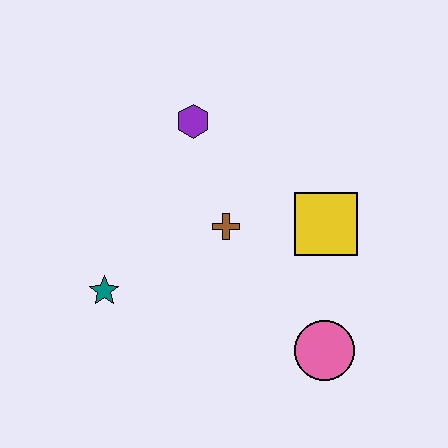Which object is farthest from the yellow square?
The teal star is farthest from the yellow square.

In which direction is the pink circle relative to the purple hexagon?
The pink circle is below the purple hexagon.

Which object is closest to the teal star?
The brown cross is closest to the teal star.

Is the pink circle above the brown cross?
No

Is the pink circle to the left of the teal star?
No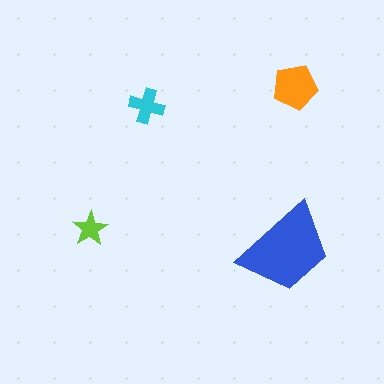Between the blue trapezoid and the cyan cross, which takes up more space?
The blue trapezoid.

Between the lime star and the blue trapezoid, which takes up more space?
The blue trapezoid.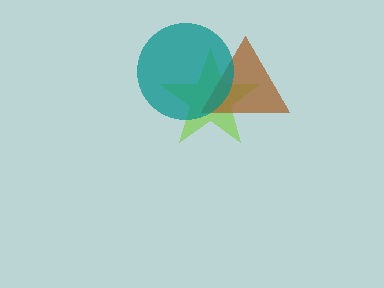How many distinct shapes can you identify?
There are 3 distinct shapes: a lime star, a brown triangle, a teal circle.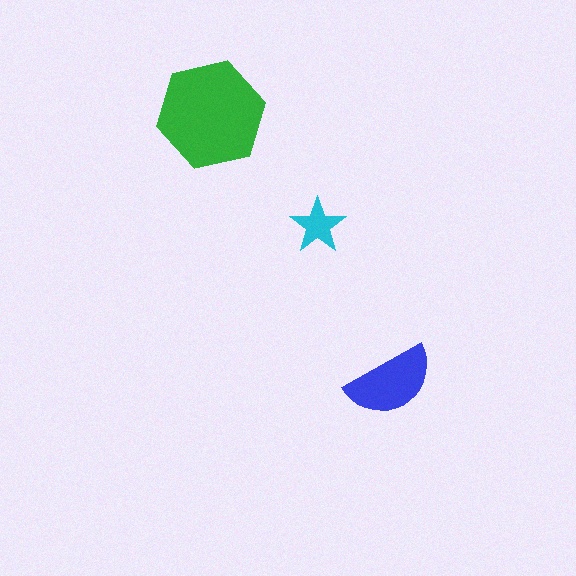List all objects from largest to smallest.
The green hexagon, the blue semicircle, the cyan star.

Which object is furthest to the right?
The blue semicircle is rightmost.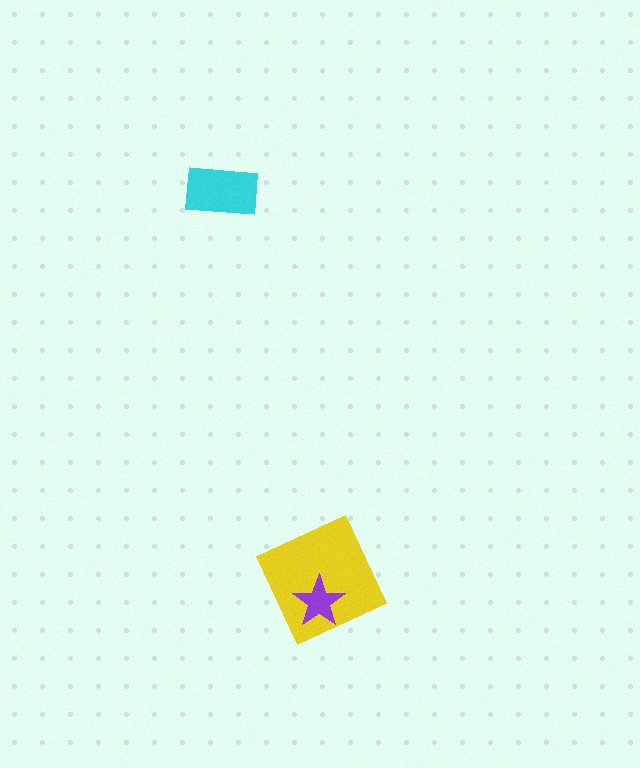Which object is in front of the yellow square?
The purple star is in front of the yellow square.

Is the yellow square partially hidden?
Yes, it is partially covered by another shape.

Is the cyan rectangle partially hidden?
No, no other shape covers it.